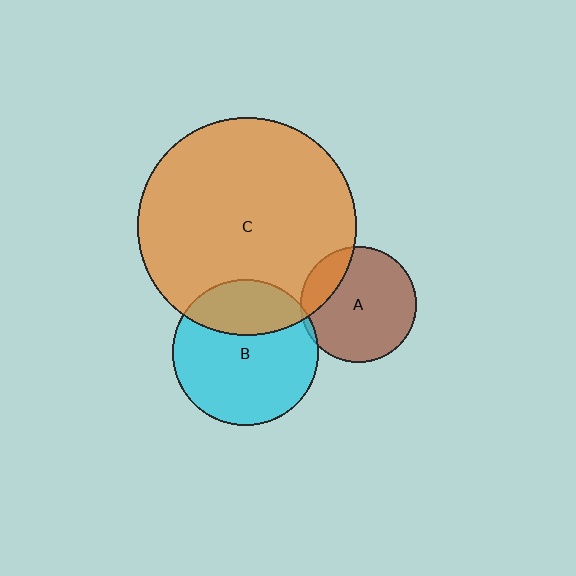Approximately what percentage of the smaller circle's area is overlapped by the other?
Approximately 20%.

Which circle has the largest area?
Circle C (orange).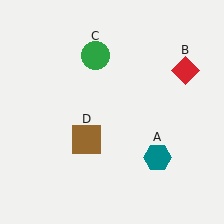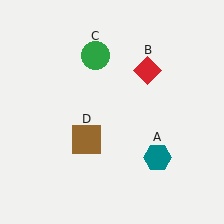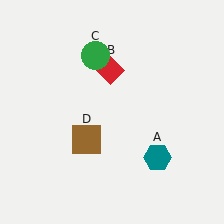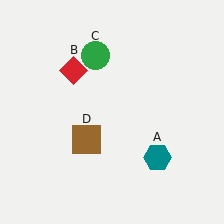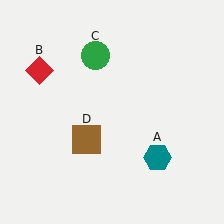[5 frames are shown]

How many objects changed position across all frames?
1 object changed position: red diamond (object B).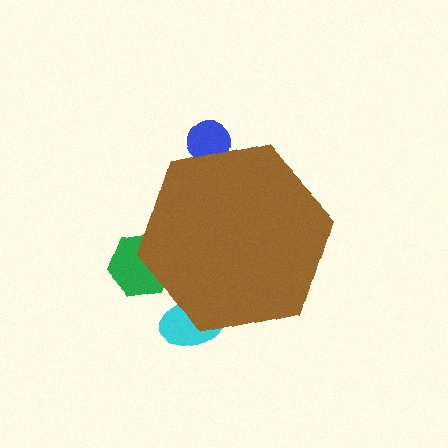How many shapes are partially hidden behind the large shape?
3 shapes are partially hidden.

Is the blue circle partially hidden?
Yes, the blue circle is partially hidden behind the brown hexagon.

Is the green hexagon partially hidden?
Yes, the green hexagon is partially hidden behind the brown hexagon.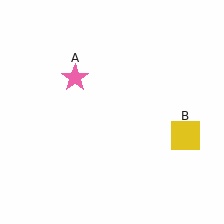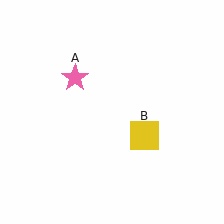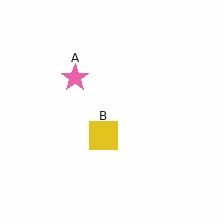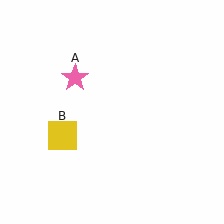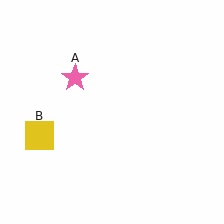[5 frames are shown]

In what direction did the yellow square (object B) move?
The yellow square (object B) moved left.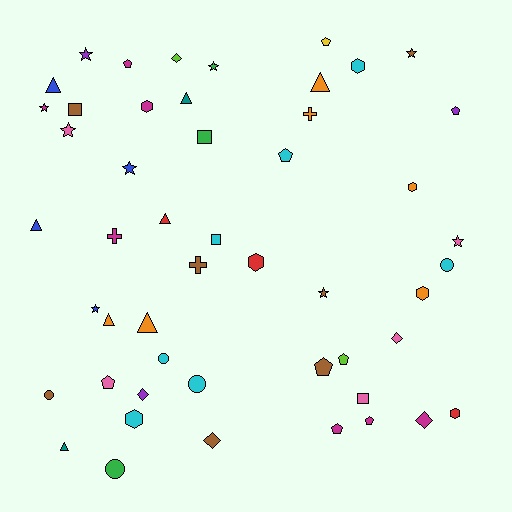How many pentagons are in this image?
There are 9 pentagons.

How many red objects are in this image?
There are 3 red objects.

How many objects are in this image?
There are 50 objects.